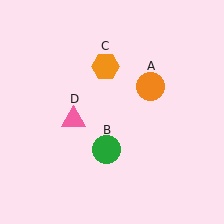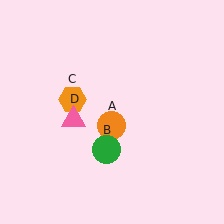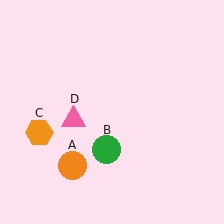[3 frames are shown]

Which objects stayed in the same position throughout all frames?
Green circle (object B) and pink triangle (object D) remained stationary.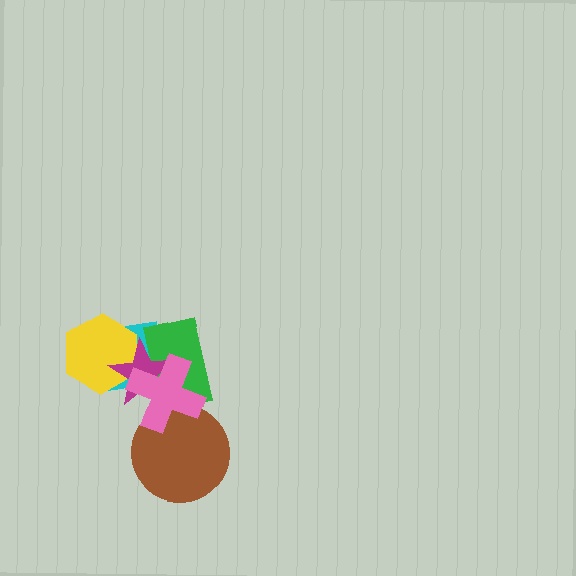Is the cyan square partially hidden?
Yes, it is partially covered by another shape.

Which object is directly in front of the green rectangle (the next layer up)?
The magenta star is directly in front of the green rectangle.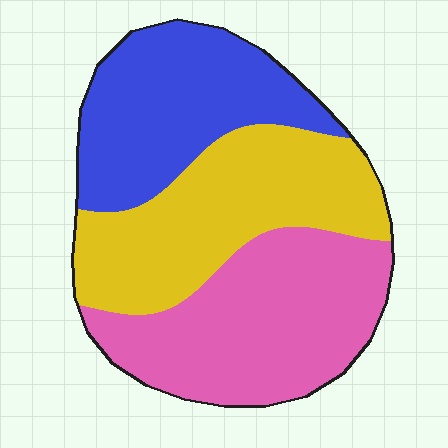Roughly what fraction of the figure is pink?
Pink takes up between a quarter and a half of the figure.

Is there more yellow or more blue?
Yellow.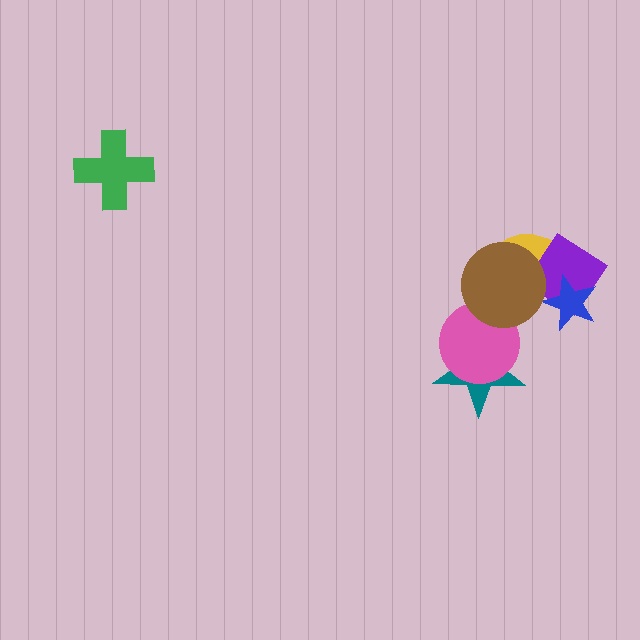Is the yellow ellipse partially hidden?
Yes, it is partially covered by another shape.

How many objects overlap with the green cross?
0 objects overlap with the green cross.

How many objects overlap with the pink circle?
2 objects overlap with the pink circle.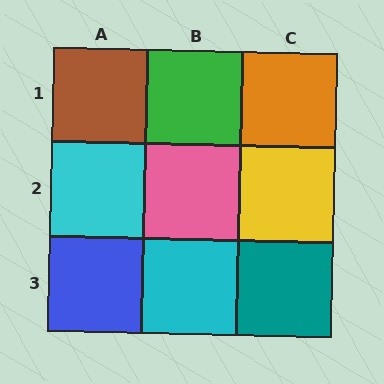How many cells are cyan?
2 cells are cyan.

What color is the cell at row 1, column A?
Brown.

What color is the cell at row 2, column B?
Pink.